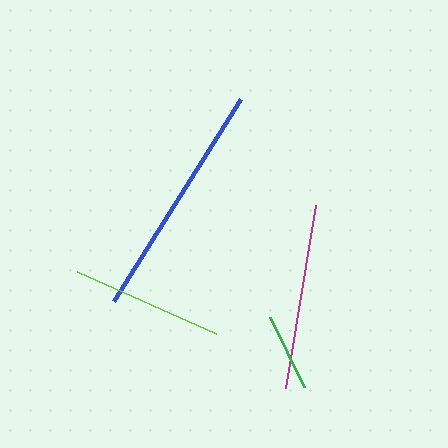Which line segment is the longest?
The blue line is the longest at approximately 239 pixels.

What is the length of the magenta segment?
The magenta segment is approximately 186 pixels long.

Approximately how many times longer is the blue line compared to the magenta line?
The blue line is approximately 1.3 times the length of the magenta line.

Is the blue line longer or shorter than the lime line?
The blue line is longer than the lime line.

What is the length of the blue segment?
The blue segment is approximately 239 pixels long.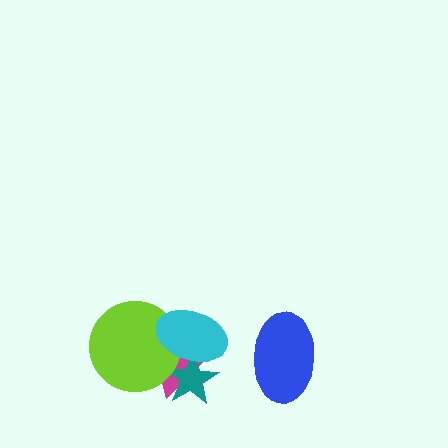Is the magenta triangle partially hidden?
Yes, it is partially covered by another shape.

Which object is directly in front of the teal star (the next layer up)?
The lime circle is directly in front of the teal star.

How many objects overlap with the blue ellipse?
0 objects overlap with the blue ellipse.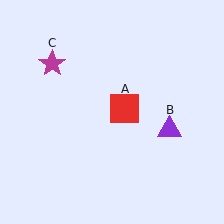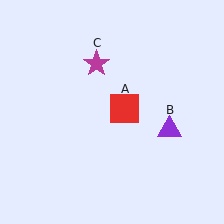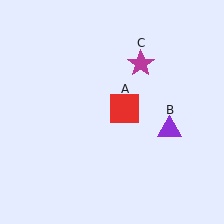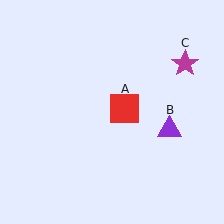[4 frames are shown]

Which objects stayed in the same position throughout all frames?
Red square (object A) and purple triangle (object B) remained stationary.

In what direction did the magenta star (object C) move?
The magenta star (object C) moved right.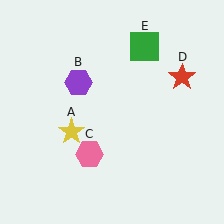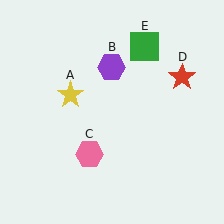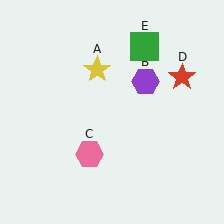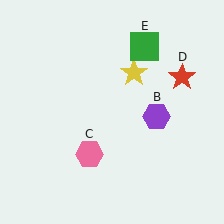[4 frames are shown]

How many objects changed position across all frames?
2 objects changed position: yellow star (object A), purple hexagon (object B).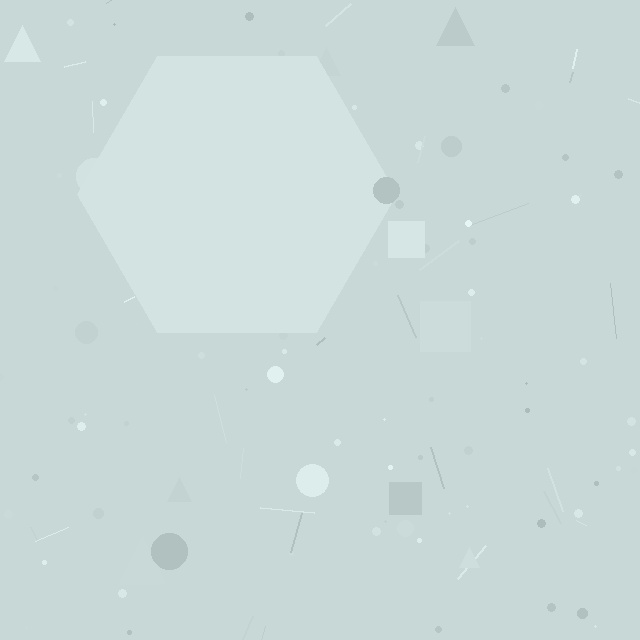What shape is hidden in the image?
A hexagon is hidden in the image.